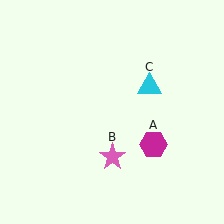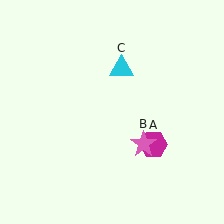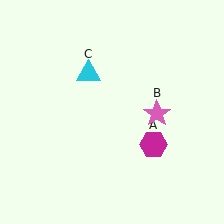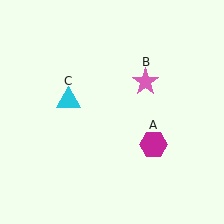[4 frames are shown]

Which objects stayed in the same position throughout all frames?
Magenta hexagon (object A) remained stationary.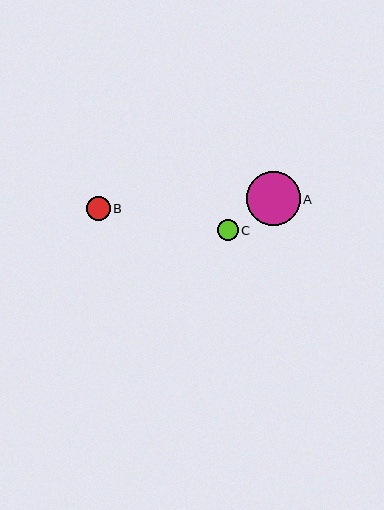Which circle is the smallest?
Circle C is the smallest with a size of approximately 21 pixels.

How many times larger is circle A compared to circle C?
Circle A is approximately 2.6 times the size of circle C.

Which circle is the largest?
Circle A is the largest with a size of approximately 54 pixels.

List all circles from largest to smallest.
From largest to smallest: A, B, C.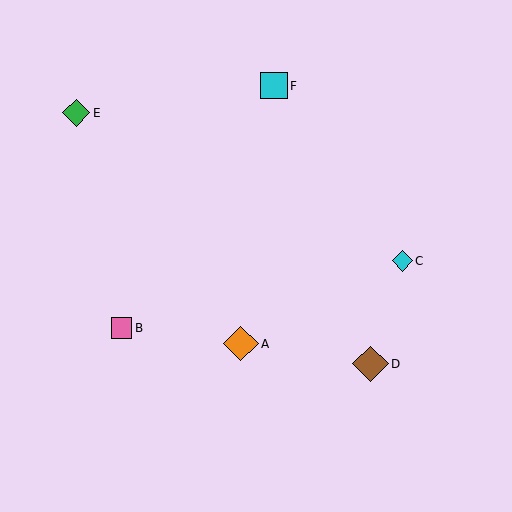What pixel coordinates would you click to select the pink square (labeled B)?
Click at (122, 328) to select the pink square B.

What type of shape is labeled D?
Shape D is a brown diamond.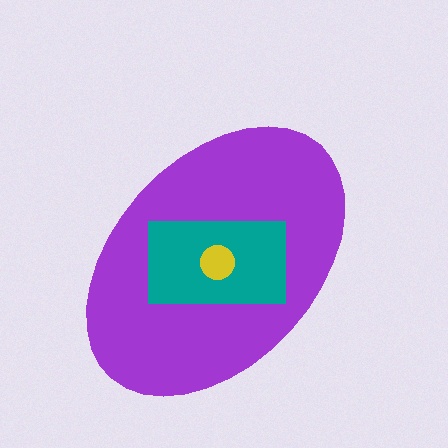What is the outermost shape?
The purple ellipse.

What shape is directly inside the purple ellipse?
The teal rectangle.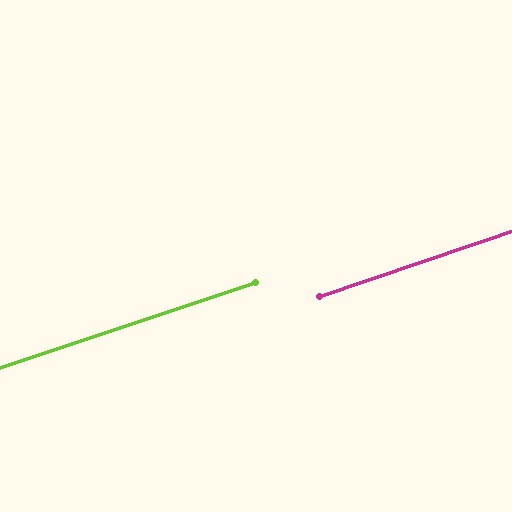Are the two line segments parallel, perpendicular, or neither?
Parallel — their directions differ by only 0.4°.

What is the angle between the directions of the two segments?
Approximately 0 degrees.